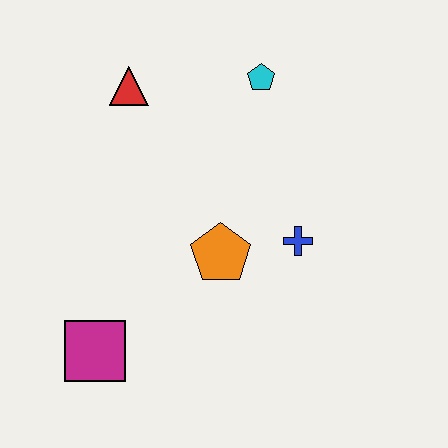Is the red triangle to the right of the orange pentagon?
No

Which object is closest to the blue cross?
The orange pentagon is closest to the blue cross.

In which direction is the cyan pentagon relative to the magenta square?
The cyan pentagon is above the magenta square.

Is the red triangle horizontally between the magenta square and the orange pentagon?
Yes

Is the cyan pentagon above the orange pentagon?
Yes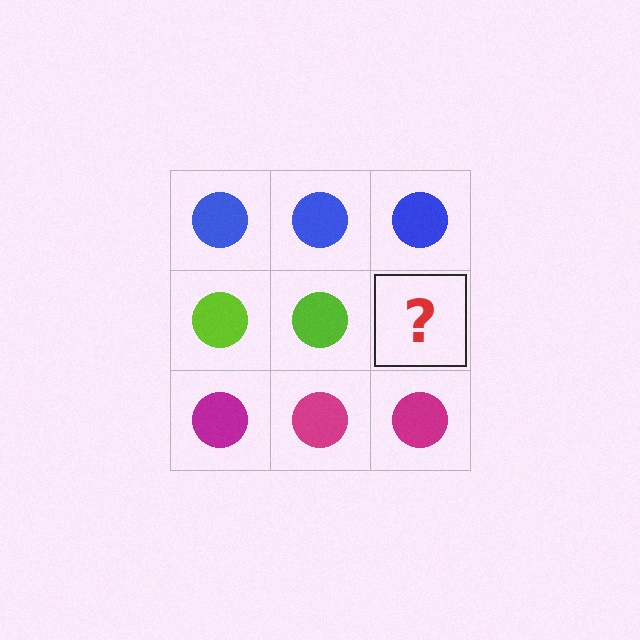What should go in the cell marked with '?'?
The missing cell should contain a lime circle.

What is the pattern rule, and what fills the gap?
The rule is that each row has a consistent color. The gap should be filled with a lime circle.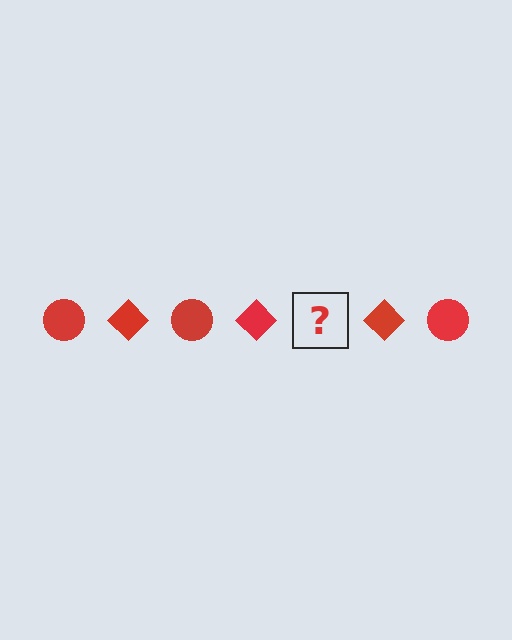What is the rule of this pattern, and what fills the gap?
The rule is that the pattern cycles through circle, diamond shapes in red. The gap should be filled with a red circle.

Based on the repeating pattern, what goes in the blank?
The blank should be a red circle.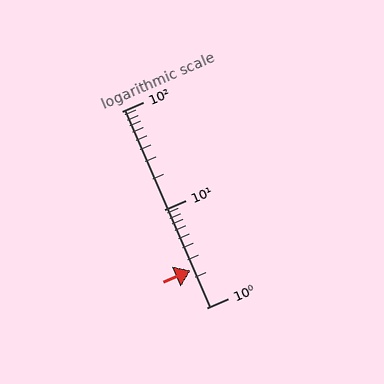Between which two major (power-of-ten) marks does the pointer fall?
The pointer is between 1 and 10.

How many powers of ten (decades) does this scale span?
The scale spans 2 decades, from 1 to 100.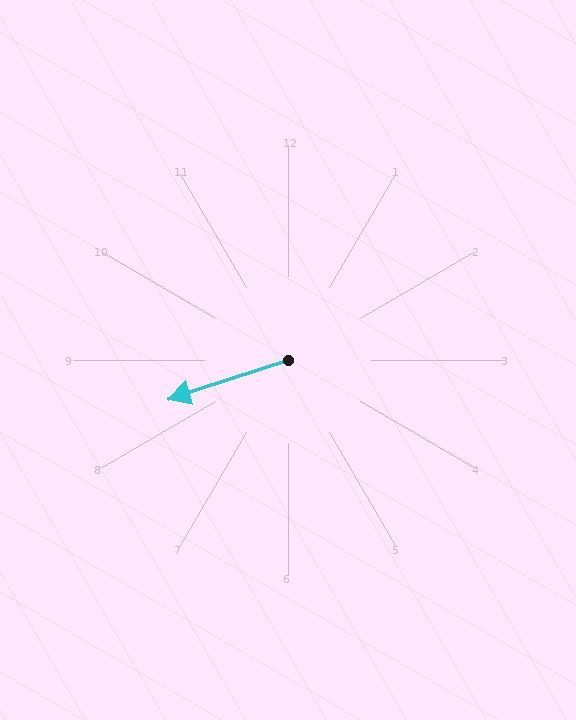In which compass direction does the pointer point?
West.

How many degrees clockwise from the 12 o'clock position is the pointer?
Approximately 252 degrees.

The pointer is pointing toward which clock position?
Roughly 8 o'clock.